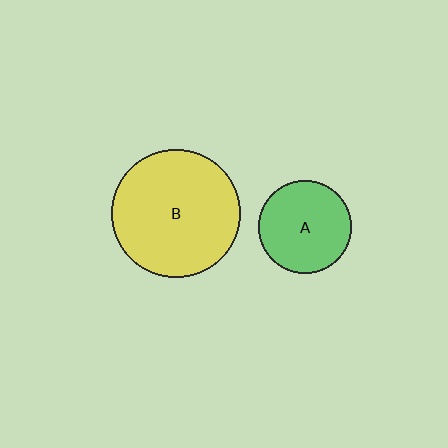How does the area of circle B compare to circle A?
Approximately 1.9 times.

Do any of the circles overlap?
No, none of the circles overlap.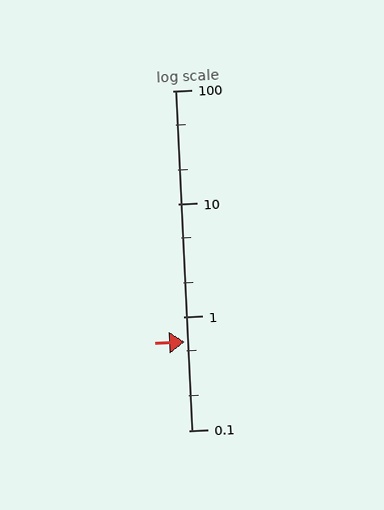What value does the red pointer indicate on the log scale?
The pointer indicates approximately 0.6.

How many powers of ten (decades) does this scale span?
The scale spans 3 decades, from 0.1 to 100.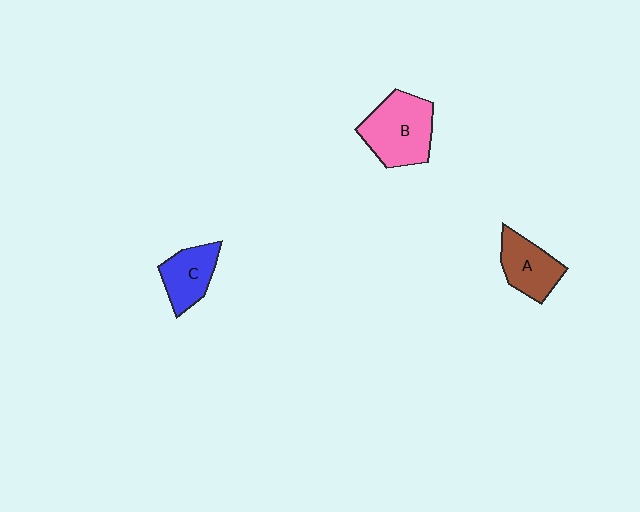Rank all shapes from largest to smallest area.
From largest to smallest: B (pink), A (brown), C (blue).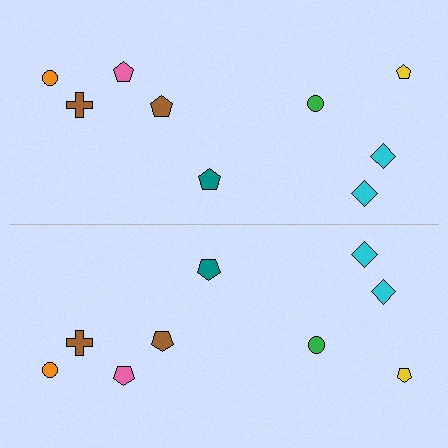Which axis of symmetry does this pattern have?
The pattern has a horizontal axis of symmetry running through the center of the image.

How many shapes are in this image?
There are 18 shapes in this image.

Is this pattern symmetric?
Yes, this pattern has bilateral (reflection) symmetry.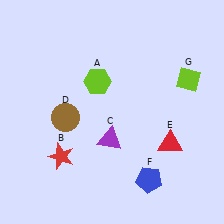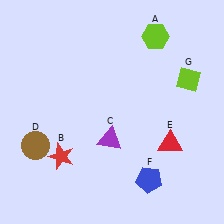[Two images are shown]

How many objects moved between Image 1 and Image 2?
2 objects moved between the two images.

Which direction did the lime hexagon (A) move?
The lime hexagon (A) moved right.